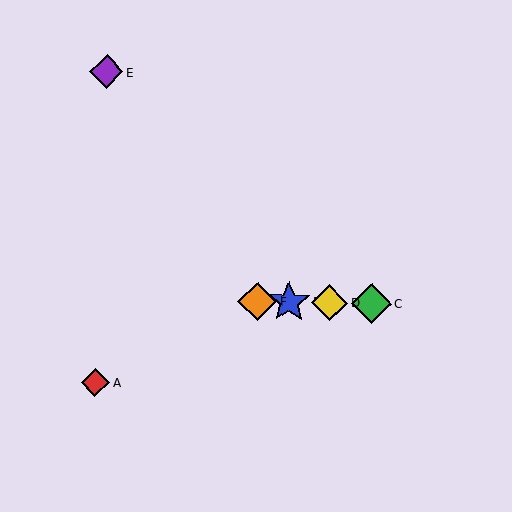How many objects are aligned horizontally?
4 objects (B, C, D, F) are aligned horizontally.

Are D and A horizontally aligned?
No, D is at y≈303 and A is at y≈383.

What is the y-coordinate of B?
Object B is at y≈302.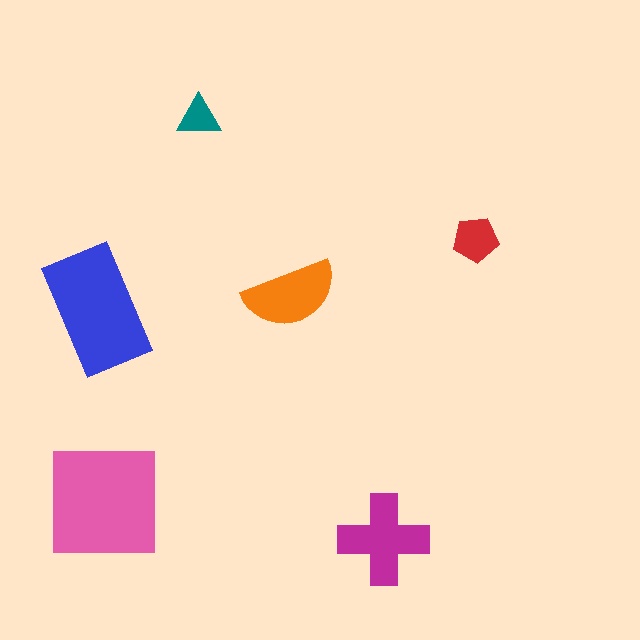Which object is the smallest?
The teal triangle.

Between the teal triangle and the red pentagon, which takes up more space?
The red pentagon.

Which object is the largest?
The pink square.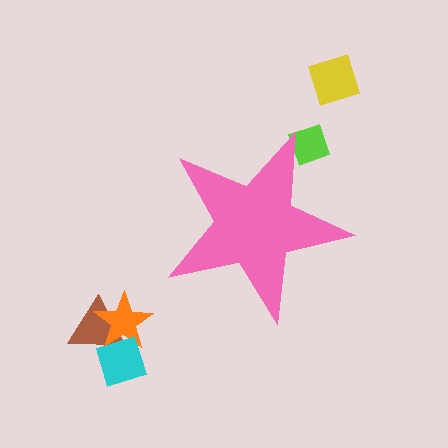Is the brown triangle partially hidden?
No, the brown triangle is fully visible.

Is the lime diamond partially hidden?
Yes, the lime diamond is partially hidden behind the pink star.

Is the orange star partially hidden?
No, the orange star is fully visible.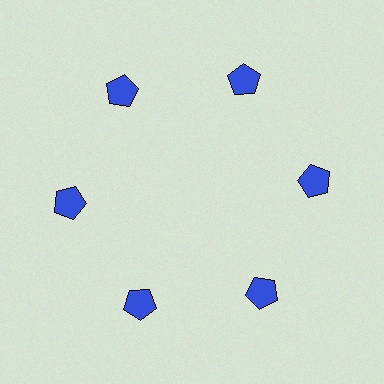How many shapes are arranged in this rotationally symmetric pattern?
There are 6 shapes, arranged in 6 groups of 1.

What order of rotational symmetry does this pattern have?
This pattern has 6-fold rotational symmetry.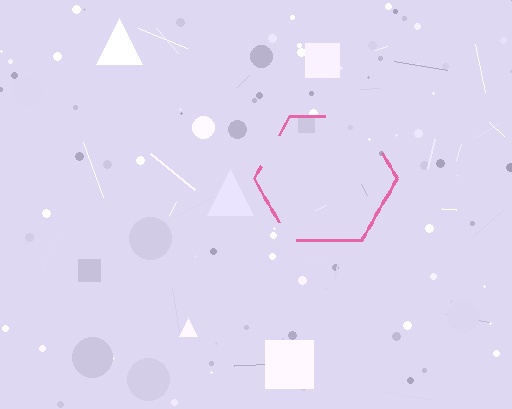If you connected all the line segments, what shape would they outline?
They would outline a hexagon.